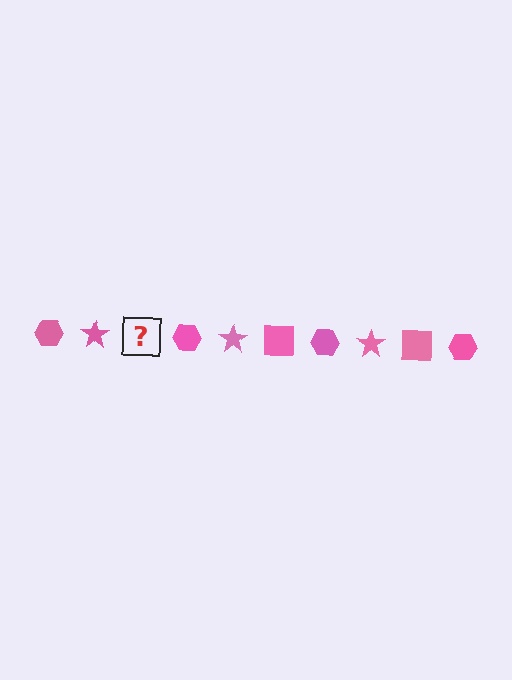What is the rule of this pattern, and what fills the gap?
The rule is that the pattern cycles through hexagon, star, square shapes in pink. The gap should be filled with a pink square.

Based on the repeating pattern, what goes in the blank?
The blank should be a pink square.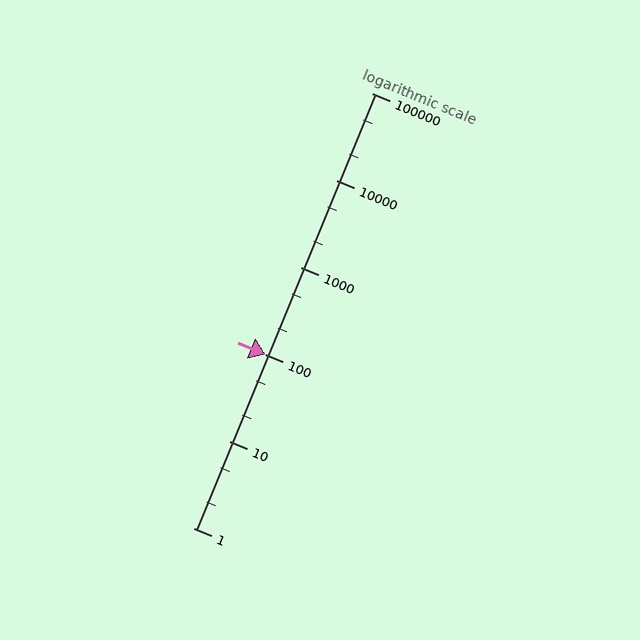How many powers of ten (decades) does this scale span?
The scale spans 5 decades, from 1 to 100000.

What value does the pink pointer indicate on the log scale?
The pointer indicates approximately 98.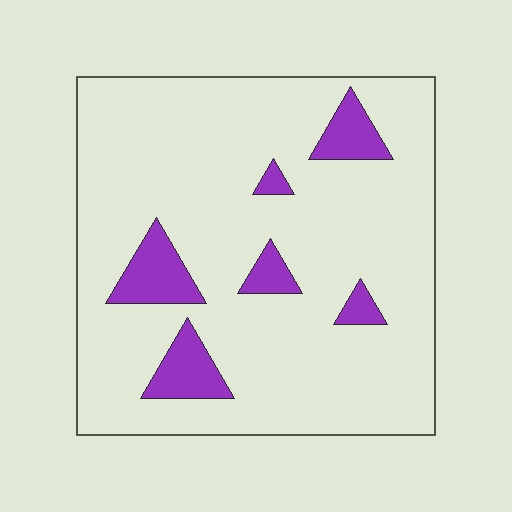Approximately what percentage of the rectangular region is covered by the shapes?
Approximately 10%.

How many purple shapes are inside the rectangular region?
6.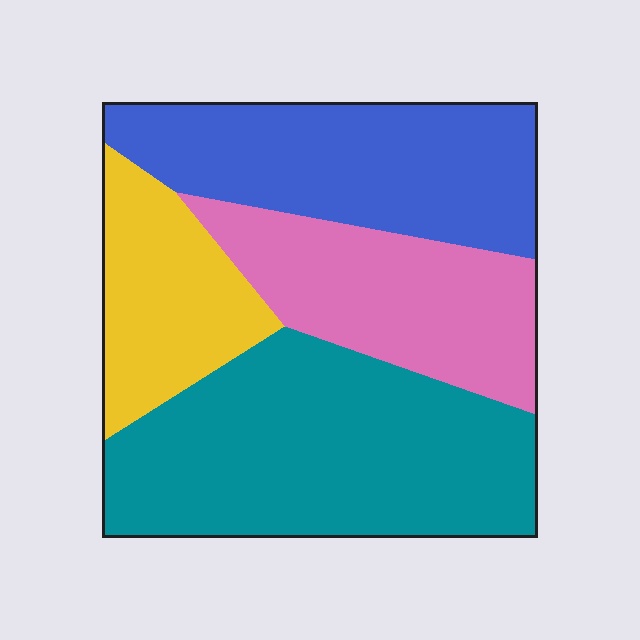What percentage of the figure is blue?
Blue covers 26% of the figure.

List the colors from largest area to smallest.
From largest to smallest: teal, blue, pink, yellow.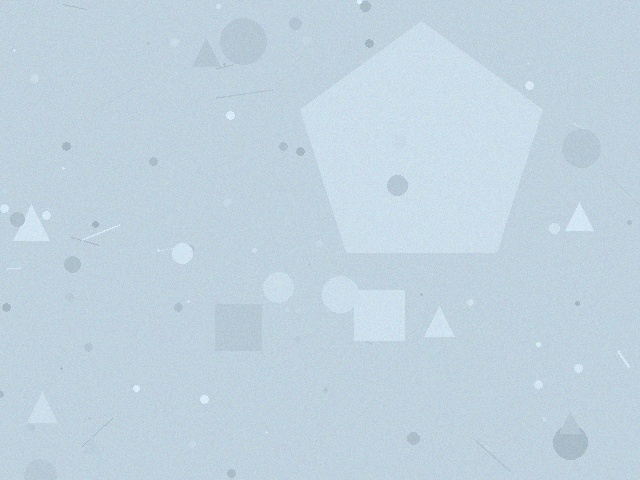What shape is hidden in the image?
A pentagon is hidden in the image.